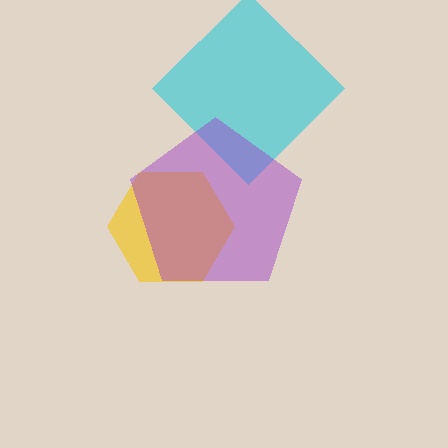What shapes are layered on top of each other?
The layered shapes are: a yellow hexagon, a cyan diamond, a purple pentagon.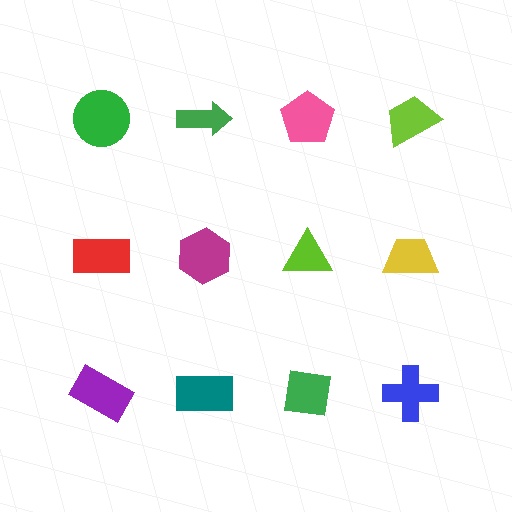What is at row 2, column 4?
A yellow trapezoid.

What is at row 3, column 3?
A green square.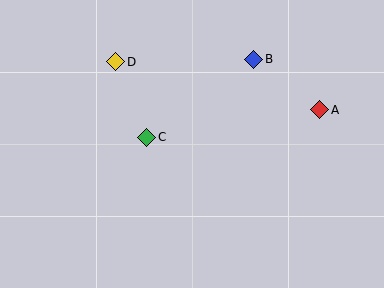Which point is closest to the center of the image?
Point C at (147, 137) is closest to the center.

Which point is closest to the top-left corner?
Point D is closest to the top-left corner.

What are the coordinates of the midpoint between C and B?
The midpoint between C and B is at (200, 98).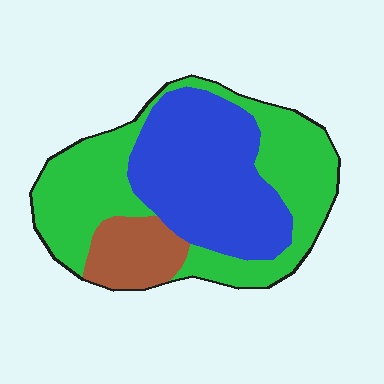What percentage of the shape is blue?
Blue takes up about two fifths (2/5) of the shape.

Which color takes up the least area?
Brown, at roughly 15%.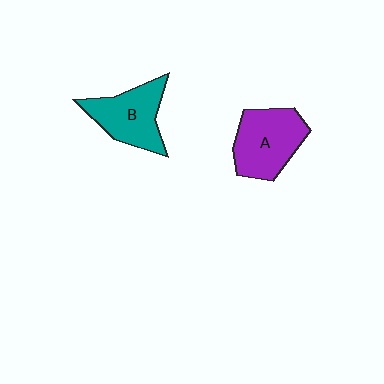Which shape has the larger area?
Shape A (purple).